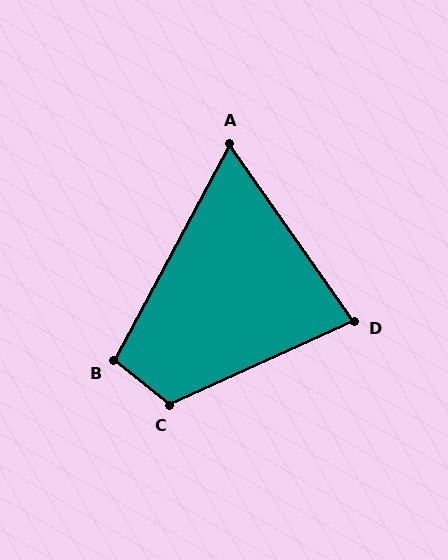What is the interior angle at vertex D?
Approximately 79 degrees (acute).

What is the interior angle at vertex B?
Approximately 101 degrees (obtuse).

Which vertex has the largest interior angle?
C, at approximately 117 degrees.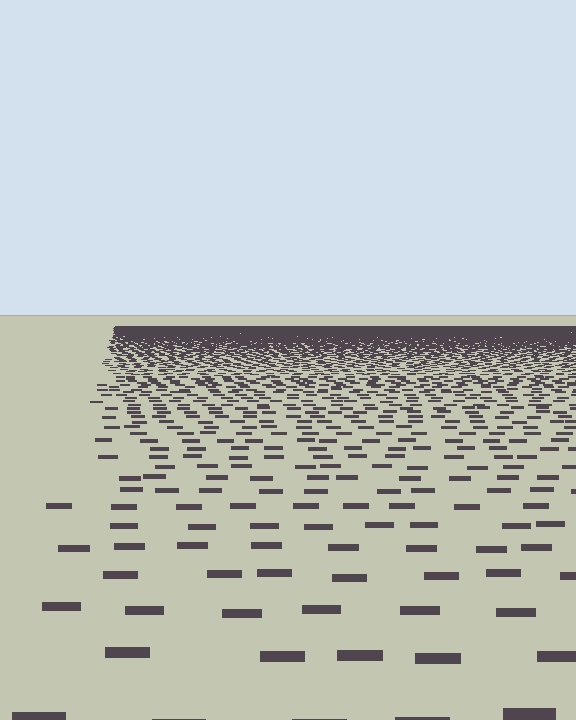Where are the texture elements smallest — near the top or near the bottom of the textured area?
Near the top.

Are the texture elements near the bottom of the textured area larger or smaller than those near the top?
Larger. Near the bottom, elements are closer to the viewer and appear at a bigger on-screen size.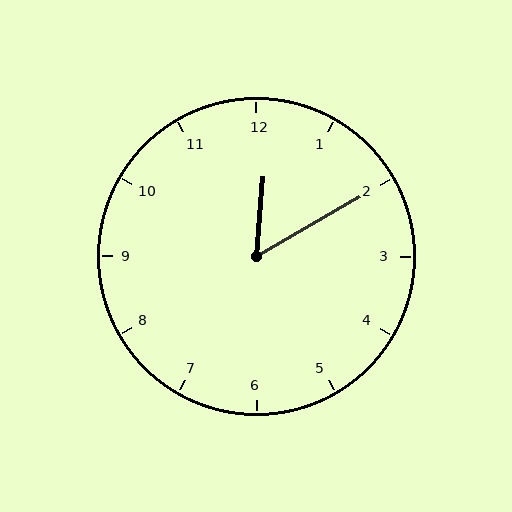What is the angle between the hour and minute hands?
Approximately 55 degrees.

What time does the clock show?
12:10.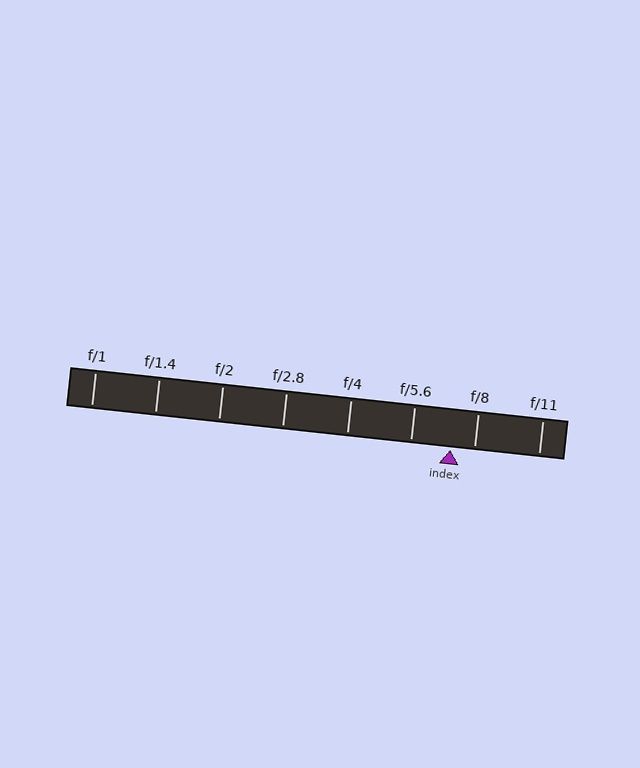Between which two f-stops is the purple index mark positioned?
The index mark is between f/5.6 and f/8.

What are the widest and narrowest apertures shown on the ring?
The widest aperture shown is f/1 and the narrowest is f/11.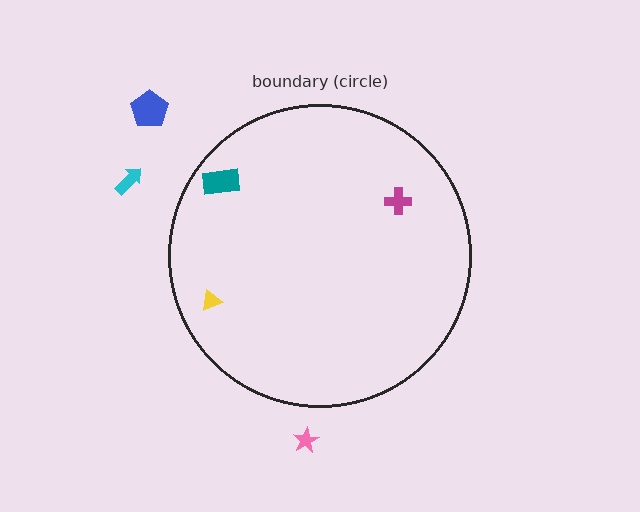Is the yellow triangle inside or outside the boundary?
Inside.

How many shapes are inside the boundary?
3 inside, 3 outside.